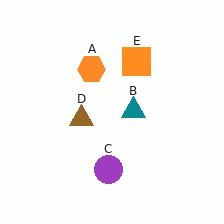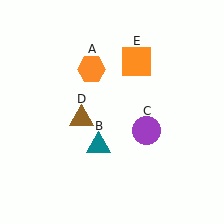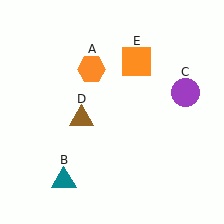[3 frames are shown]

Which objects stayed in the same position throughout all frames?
Orange hexagon (object A) and brown triangle (object D) and orange square (object E) remained stationary.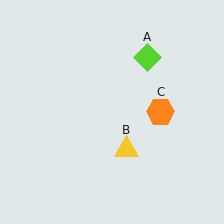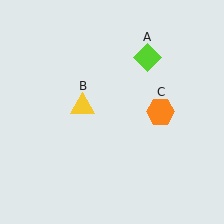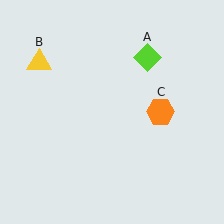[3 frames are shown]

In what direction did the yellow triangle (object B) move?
The yellow triangle (object B) moved up and to the left.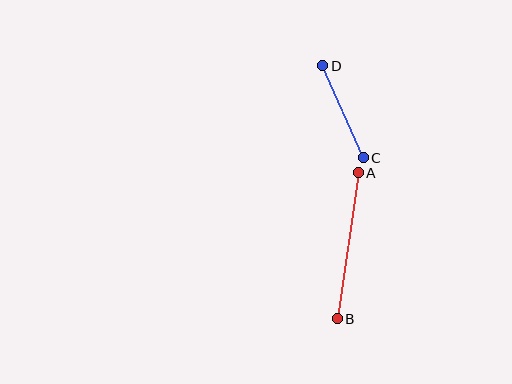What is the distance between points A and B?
The distance is approximately 147 pixels.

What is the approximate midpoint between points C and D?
The midpoint is at approximately (343, 112) pixels.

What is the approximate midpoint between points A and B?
The midpoint is at approximately (348, 246) pixels.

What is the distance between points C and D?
The distance is approximately 100 pixels.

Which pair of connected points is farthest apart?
Points A and B are farthest apart.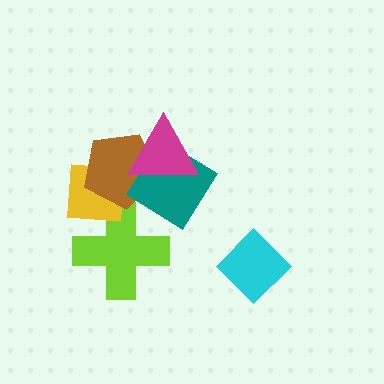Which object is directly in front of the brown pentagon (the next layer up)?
The teal diamond is directly in front of the brown pentagon.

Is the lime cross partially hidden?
Yes, it is partially covered by another shape.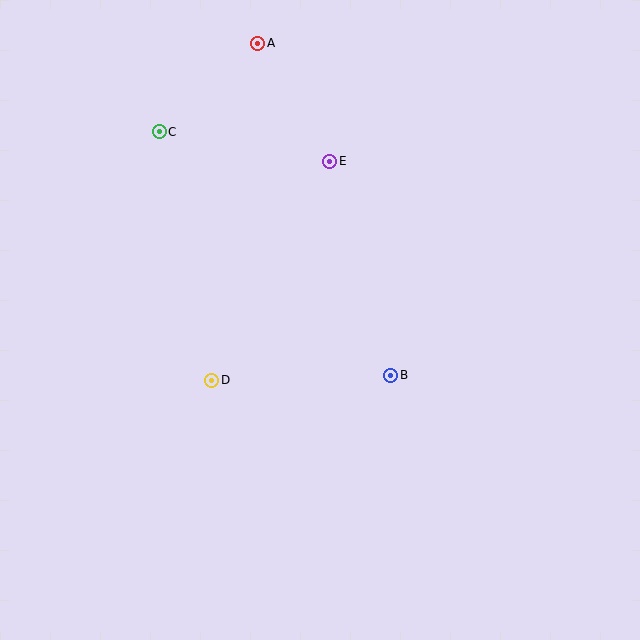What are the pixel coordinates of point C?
Point C is at (159, 132).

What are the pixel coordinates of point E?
Point E is at (330, 161).